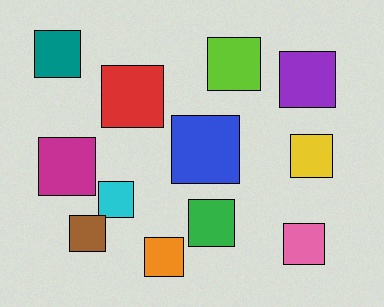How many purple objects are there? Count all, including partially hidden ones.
There is 1 purple object.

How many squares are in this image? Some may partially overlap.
There are 12 squares.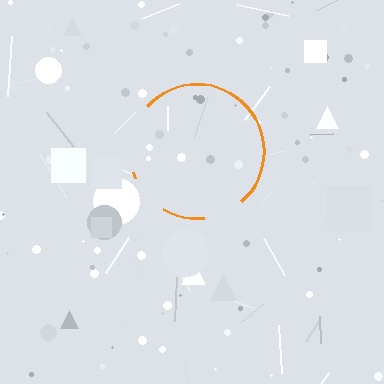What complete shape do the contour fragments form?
The contour fragments form a circle.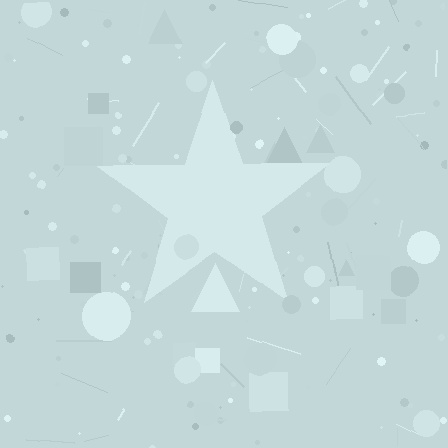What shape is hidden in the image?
A star is hidden in the image.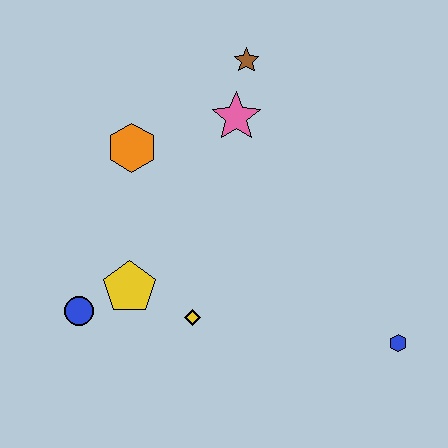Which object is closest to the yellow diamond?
The yellow pentagon is closest to the yellow diamond.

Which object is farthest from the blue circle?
The blue hexagon is farthest from the blue circle.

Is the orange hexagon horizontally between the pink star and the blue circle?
Yes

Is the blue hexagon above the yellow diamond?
No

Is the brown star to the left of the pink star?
No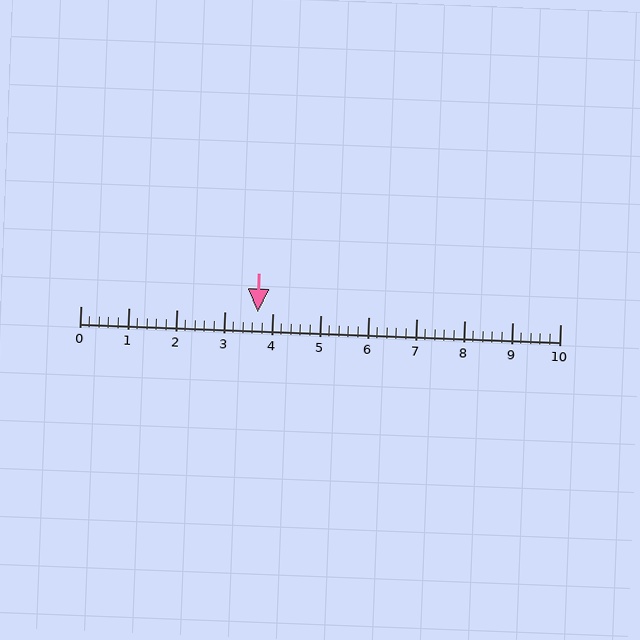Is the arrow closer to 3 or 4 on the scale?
The arrow is closer to 4.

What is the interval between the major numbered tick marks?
The major tick marks are spaced 1 units apart.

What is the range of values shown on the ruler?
The ruler shows values from 0 to 10.